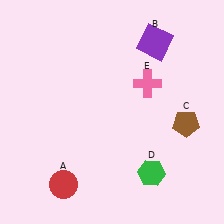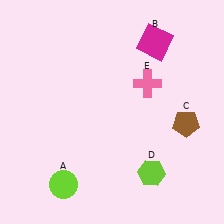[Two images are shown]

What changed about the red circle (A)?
In Image 1, A is red. In Image 2, it changed to lime.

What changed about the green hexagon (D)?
In Image 1, D is green. In Image 2, it changed to lime.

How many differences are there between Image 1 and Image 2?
There are 3 differences between the two images.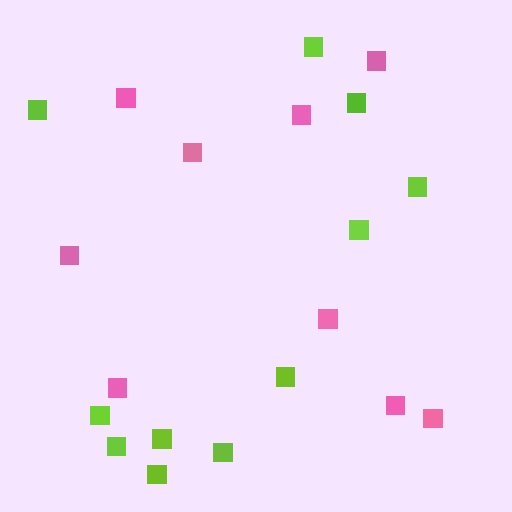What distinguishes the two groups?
There are 2 groups: one group of pink squares (9) and one group of lime squares (11).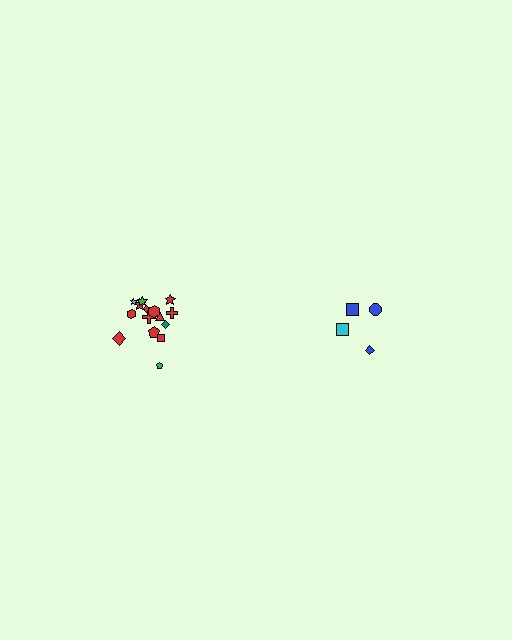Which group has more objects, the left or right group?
The left group.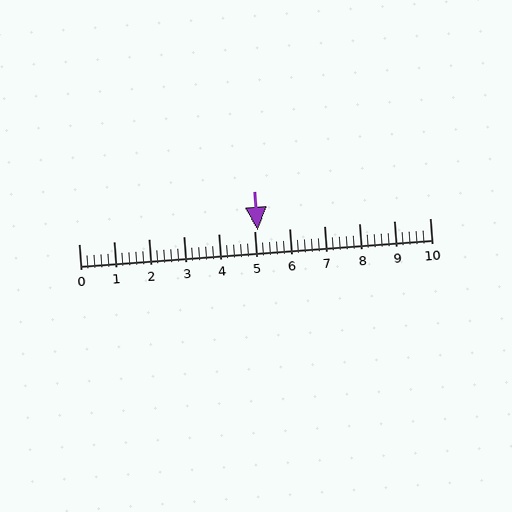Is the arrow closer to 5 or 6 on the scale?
The arrow is closer to 5.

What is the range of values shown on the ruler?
The ruler shows values from 0 to 10.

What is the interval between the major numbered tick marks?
The major tick marks are spaced 1 units apart.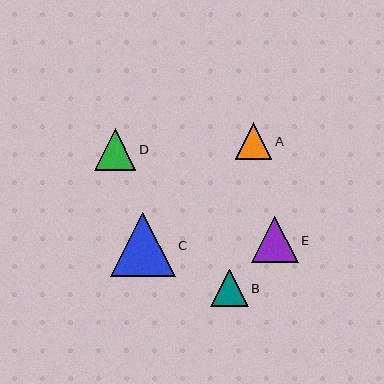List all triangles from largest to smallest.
From largest to smallest: C, E, D, B, A.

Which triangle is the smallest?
Triangle A is the smallest with a size of approximately 36 pixels.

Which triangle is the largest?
Triangle C is the largest with a size of approximately 64 pixels.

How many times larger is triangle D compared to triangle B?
Triangle D is approximately 1.1 times the size of triangle B.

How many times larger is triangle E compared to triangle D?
Triangle E is approximately 1.1 times the size of triangle D.